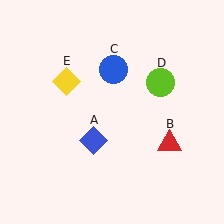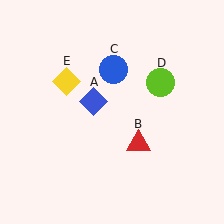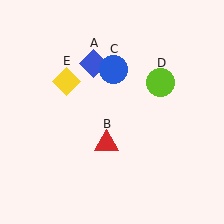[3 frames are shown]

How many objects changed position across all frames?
2 objects changed position: blue diamond (object A), red triangle (object B).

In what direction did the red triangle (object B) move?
The red triangle (object B) moved left.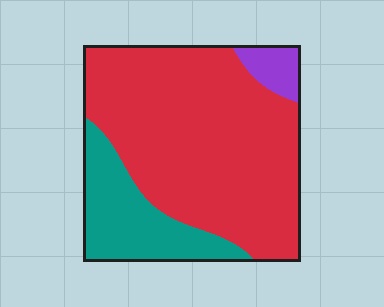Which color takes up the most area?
Red, at roughly 70%.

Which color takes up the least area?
Purple, at roughly 5%.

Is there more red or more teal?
Red.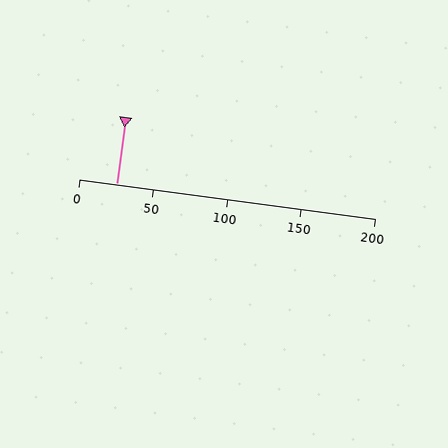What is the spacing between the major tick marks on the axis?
The major ticks are spaced 50 apart.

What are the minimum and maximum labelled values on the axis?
The axis runs from 0 to 200.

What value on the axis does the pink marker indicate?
The marker indicates approximately 25.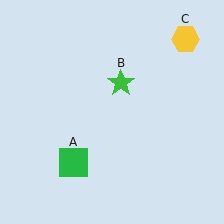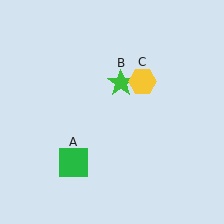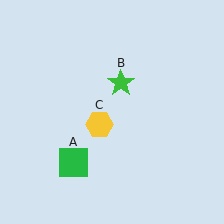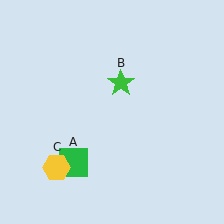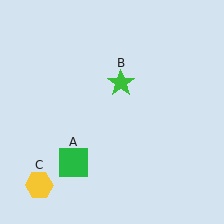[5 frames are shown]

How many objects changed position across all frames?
1 object changed position: yellow hexagon (object C).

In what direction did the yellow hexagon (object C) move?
The yellow hexagon (object C) moved down and to the left.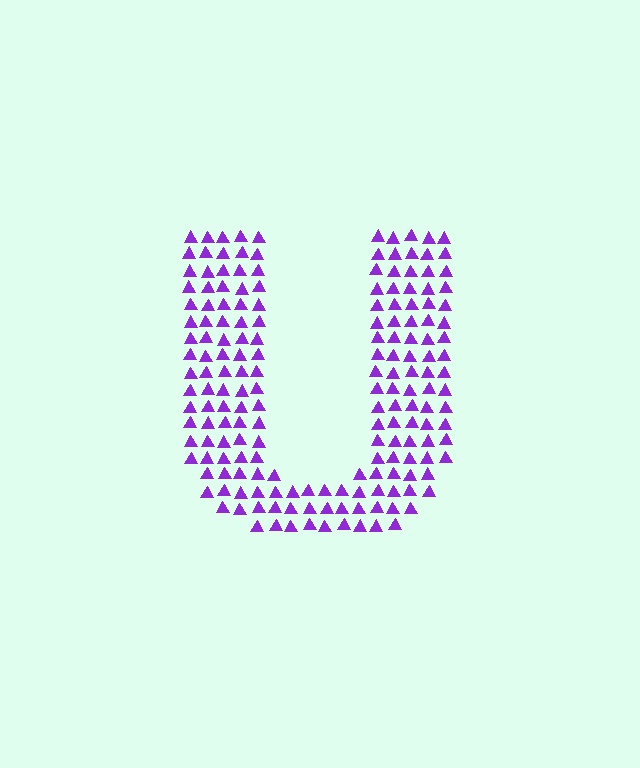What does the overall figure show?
The overall figure shows the letter U.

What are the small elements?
The small elements are triangles.